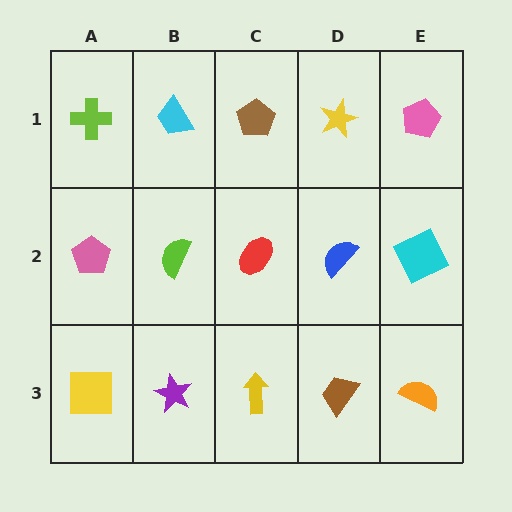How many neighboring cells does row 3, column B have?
3.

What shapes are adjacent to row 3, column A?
A pink pentagon (row 2, column A), a purple star (row 3, column B).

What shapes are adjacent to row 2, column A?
A lime cross (row 1, column A), a yellow square (row 3, column A), a lime semicircle (row 2, column B).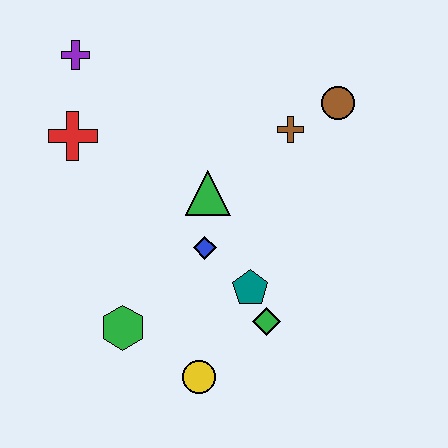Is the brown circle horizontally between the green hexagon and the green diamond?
No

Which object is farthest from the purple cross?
The yellow circle is farthest from the purple cross.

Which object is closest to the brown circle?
The brown cross is closest to the brown circle.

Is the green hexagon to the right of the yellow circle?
No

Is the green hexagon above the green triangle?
No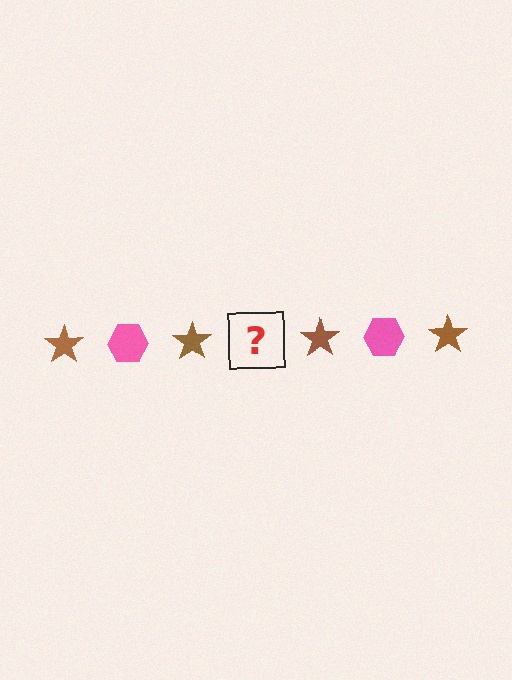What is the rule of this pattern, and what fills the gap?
The rule is that the pattern alternates between brown star and pink hexagon. The gap should be filled with a pink hexagon.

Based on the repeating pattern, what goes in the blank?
The blank should be a pink hexagon.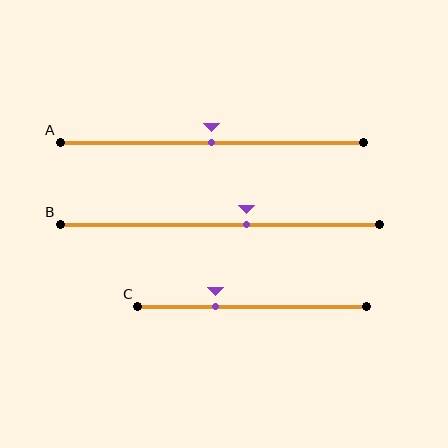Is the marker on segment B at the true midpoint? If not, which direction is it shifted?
No, the marker on segment B is shifted to the right by about 8% of the segment length.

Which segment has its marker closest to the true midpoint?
Segment A has its marker closest to the true midpoint.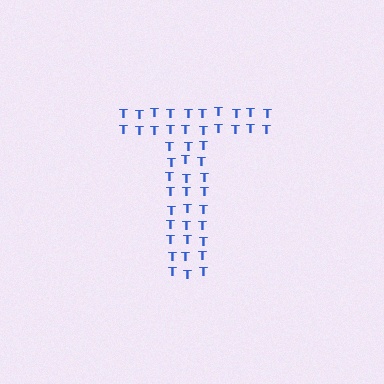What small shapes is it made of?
It is made of small letter T's.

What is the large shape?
The large shape is the letter T.